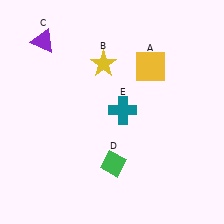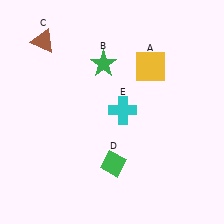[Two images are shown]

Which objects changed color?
B changed from yellow to green. C changed from purple to brown. E changed from teal to cyan.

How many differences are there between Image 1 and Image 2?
There are 3 differences between the two images.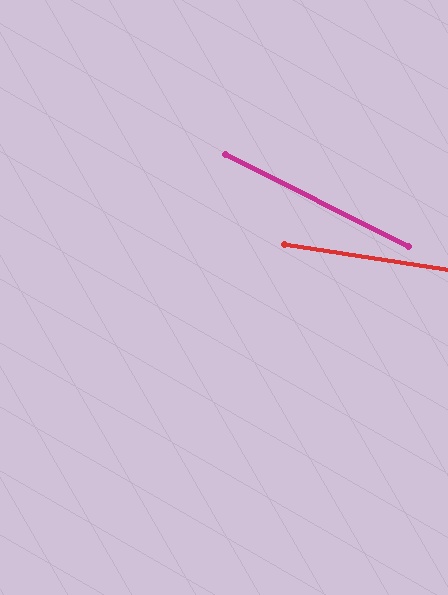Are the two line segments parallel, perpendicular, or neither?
Neither parallel nor perpendicular — they differ by about 18°.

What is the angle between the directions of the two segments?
Approximately 18 degrees.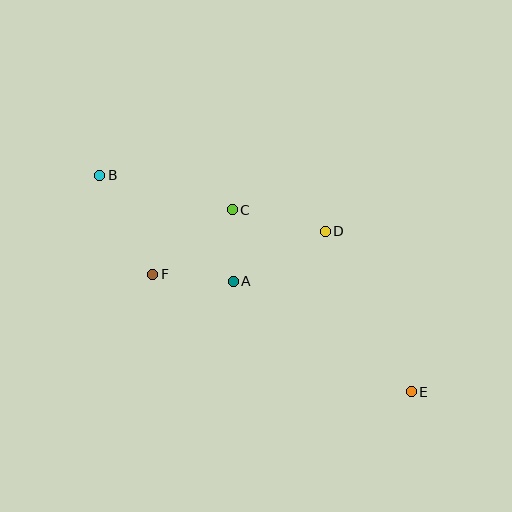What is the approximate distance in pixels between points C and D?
The distance between C and D is approximately 95 pixels.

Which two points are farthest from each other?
Points B and E are farthest from each other.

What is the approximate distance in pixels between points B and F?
The distance between B and F is approximately 112 pixels.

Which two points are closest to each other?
Points A and C are closest to each other.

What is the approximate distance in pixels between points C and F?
The distance between C and F is approximately 102 pixels.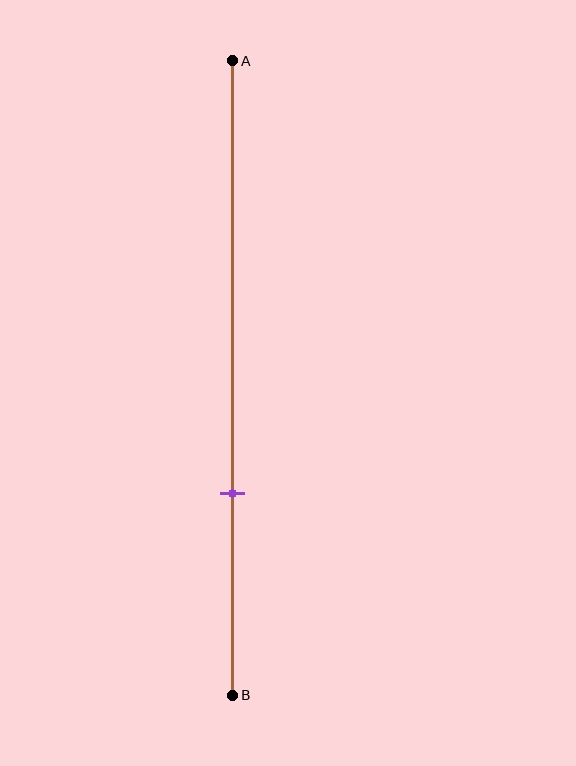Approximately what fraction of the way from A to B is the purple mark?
The purple mark is approximately 70% of the way from A to B.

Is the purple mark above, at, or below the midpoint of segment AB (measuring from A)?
The purple mark is below the midpoint of segment AB.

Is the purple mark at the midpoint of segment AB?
No, the mark is at about 70% from A, not at the 50% midpoint.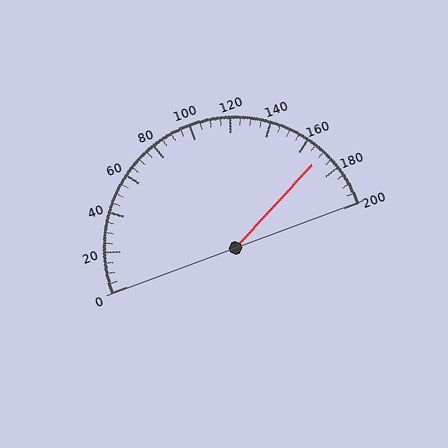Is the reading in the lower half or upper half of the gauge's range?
The reading is in the upper half of the range (0 to 200).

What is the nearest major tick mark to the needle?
The nearest major tick mark is 160.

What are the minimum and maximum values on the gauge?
The gauge ranges from 0 to 200.